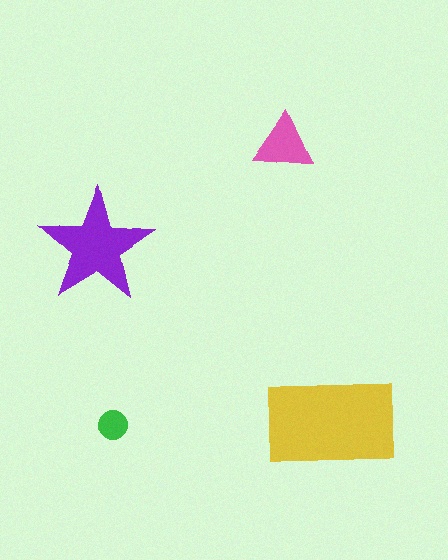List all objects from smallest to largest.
The green circle, the pink triangle, the purple star, the yellow rectangle.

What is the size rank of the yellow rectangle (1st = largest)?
1st.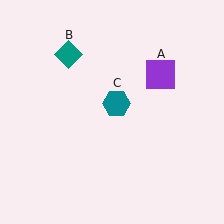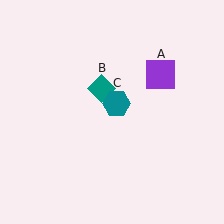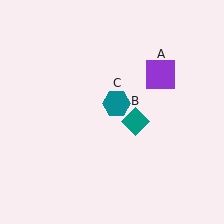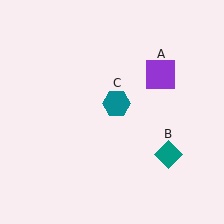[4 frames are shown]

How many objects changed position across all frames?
1 object changed position: teal diamond (object B).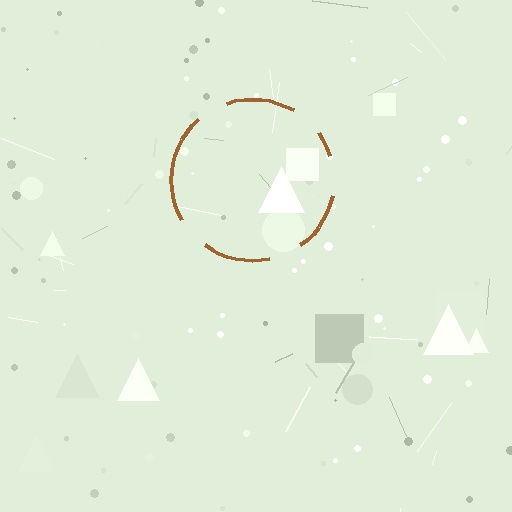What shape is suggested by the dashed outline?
The dashed outline suggests a circle.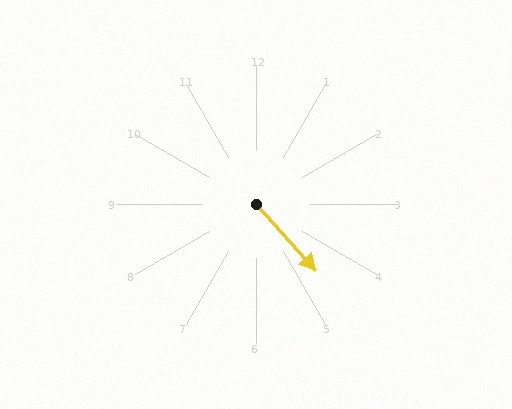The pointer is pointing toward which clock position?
Roughly 5 o'clock.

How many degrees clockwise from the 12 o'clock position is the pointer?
Approximately 138 degrees.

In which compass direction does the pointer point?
Southeast.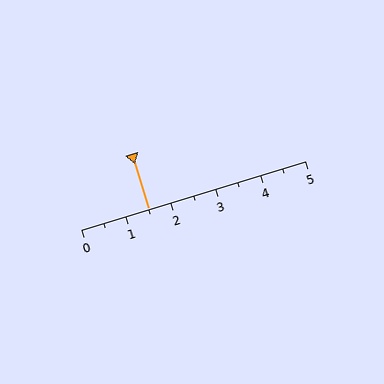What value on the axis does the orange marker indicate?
The marker indicates approximately 1.5.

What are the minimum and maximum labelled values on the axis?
The axis runs from 0 to 5.